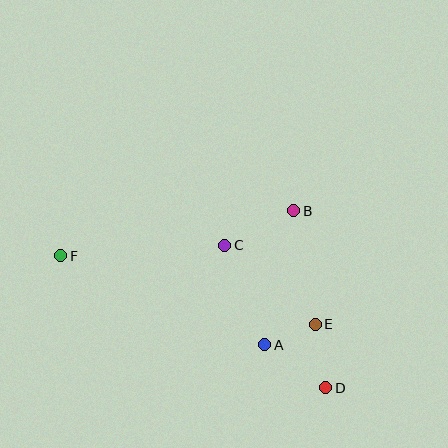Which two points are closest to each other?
Points A and E are closest to each other.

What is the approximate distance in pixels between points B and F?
The distance between B and F is approximately 237 pixels.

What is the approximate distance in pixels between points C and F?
The distance between C and F is approximately 165 pixels.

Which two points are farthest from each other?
Points D and F are farthest from each other.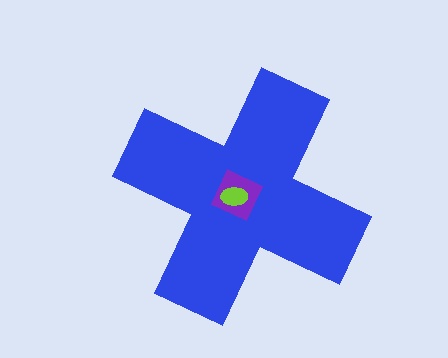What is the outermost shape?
The blue cross.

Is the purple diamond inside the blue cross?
Yes.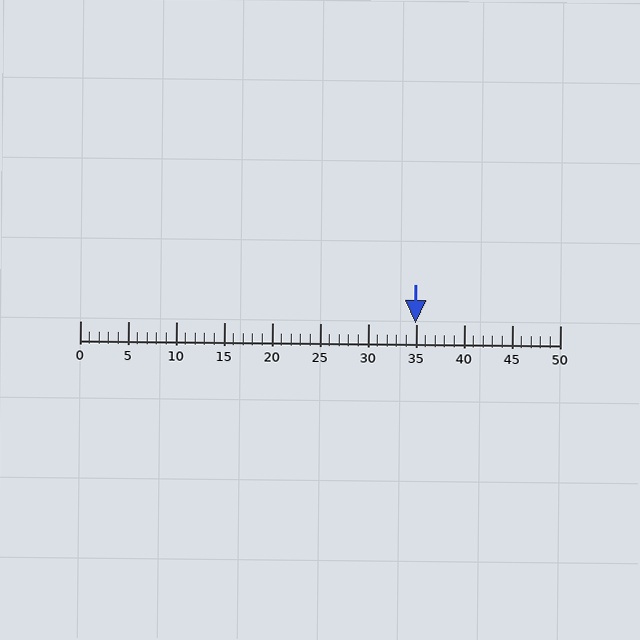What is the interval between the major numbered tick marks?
The major tick marks are spaced 5 units apart.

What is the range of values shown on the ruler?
The ruler shows values from 0 to 50.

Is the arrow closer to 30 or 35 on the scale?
The arrow is closer to 35.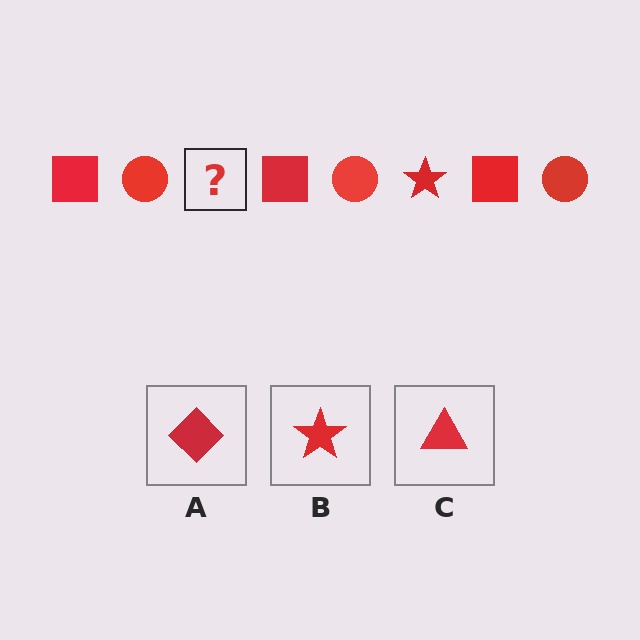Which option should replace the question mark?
Option B.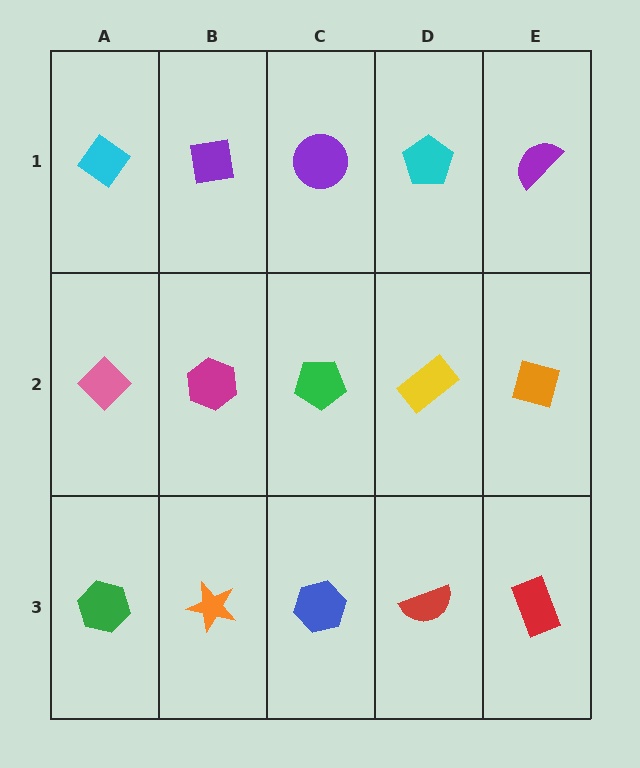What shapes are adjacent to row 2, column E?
A purple semicircle (row 1, column E), a red rectangle (row 3, column E), a yellow rectangle (row 2, column D).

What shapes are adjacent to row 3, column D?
A yellow rectangle (row 2, column D), a blue hexagon (row 3, column C), a red rectangle (row 3, column E).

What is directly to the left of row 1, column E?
A cyan pentagon.